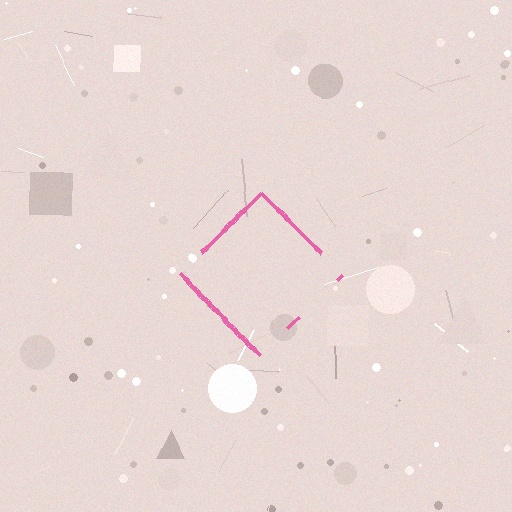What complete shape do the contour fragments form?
The contour fragments form a diamond.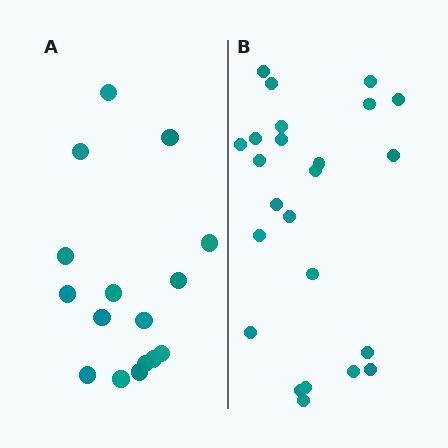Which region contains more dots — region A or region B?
Region B (the right region) has more dots.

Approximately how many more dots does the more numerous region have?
Region B has roughly 8 or so more dots than region A.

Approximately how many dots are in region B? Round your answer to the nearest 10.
About 20 dots. (The exact count is 24, which rounds to 20.)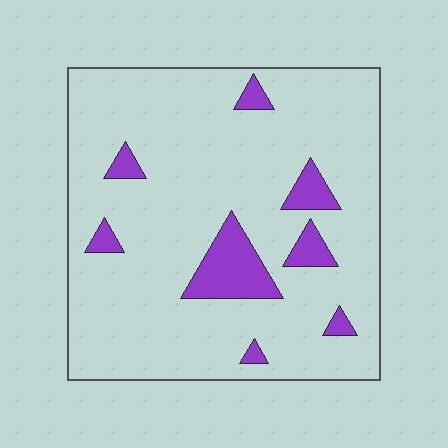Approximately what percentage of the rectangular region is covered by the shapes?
Approximately 10%.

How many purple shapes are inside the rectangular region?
8.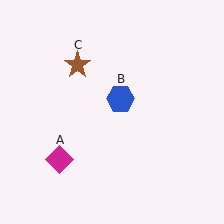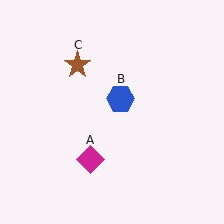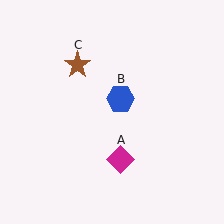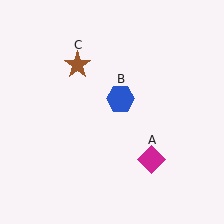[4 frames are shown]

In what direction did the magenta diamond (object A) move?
The magenta diamond (object A) moved right.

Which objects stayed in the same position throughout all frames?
Blue hexagon (object B) and brown star (object C) remained stationary.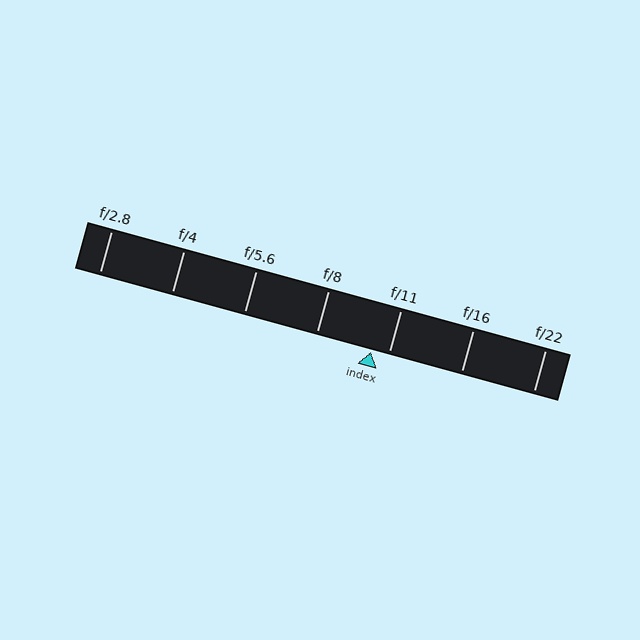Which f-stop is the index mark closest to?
The index mark is closest to f/11.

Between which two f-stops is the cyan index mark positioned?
The index mark is between f/8 and f/11.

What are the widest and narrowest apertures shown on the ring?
The widest aperture shown is f/2.8 and the narrowest is f/22.